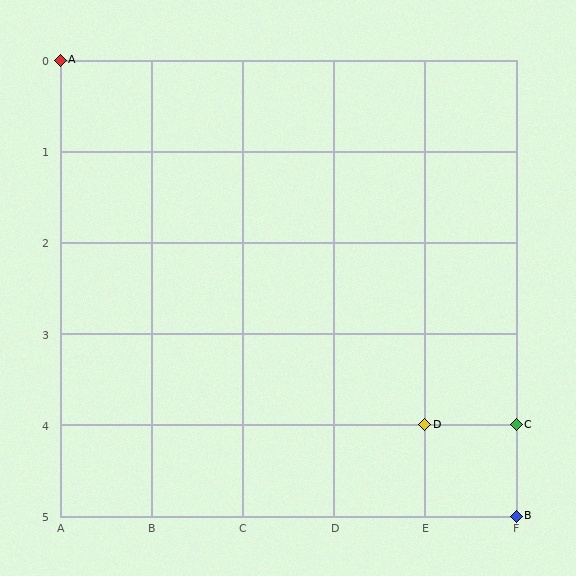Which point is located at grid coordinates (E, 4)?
Point D is at (E, 4).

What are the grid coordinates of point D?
Point D is at grid coordinates (E, 4).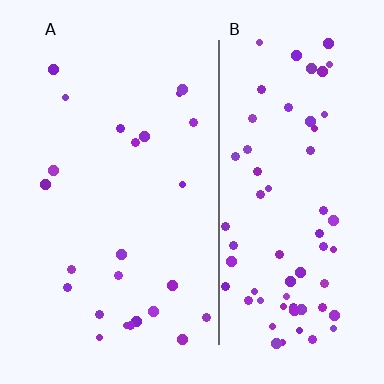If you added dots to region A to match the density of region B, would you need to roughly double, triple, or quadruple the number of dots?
Approximately triple.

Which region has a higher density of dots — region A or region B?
B (the right).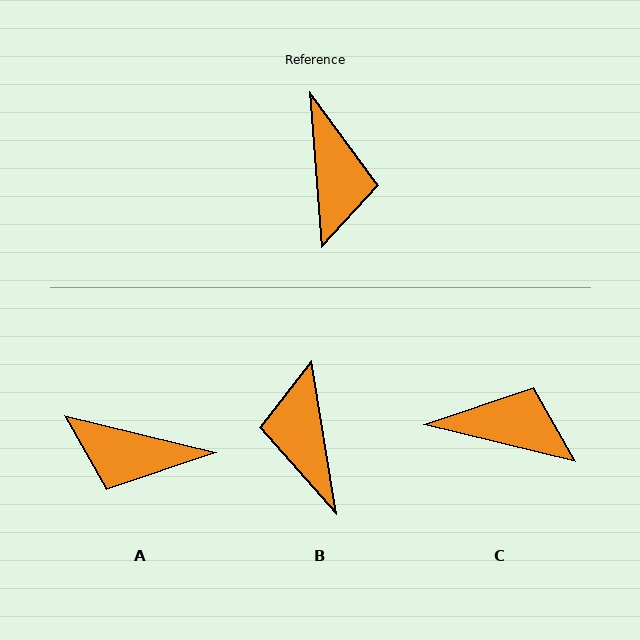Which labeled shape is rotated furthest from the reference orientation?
B, about 175 degrees away.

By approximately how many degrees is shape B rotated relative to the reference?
Approximately 175 degrees clockwise.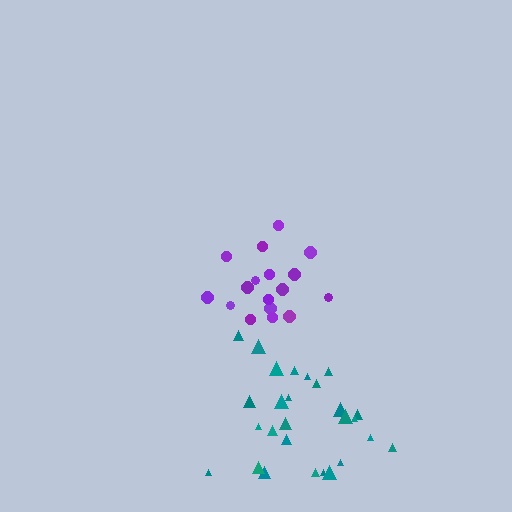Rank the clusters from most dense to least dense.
purple, teal.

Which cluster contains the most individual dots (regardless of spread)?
Teal (27).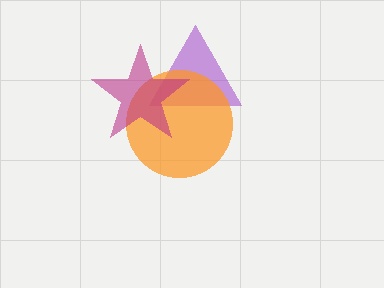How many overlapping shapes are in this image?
There are 3 overlapping shapes in the image.